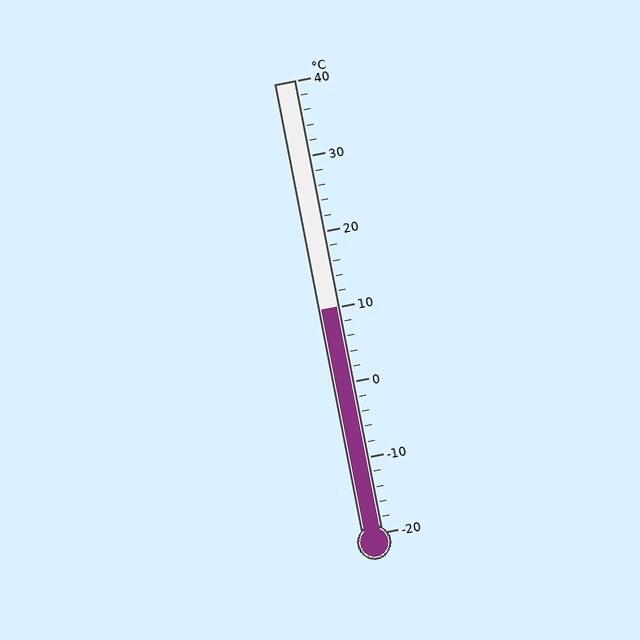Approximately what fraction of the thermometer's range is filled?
The thermometer is filled to approximately 50% of its range.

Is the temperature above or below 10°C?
The temperature is at 10°C.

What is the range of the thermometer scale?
The thermometer scale ranges from -20°C to 40°C.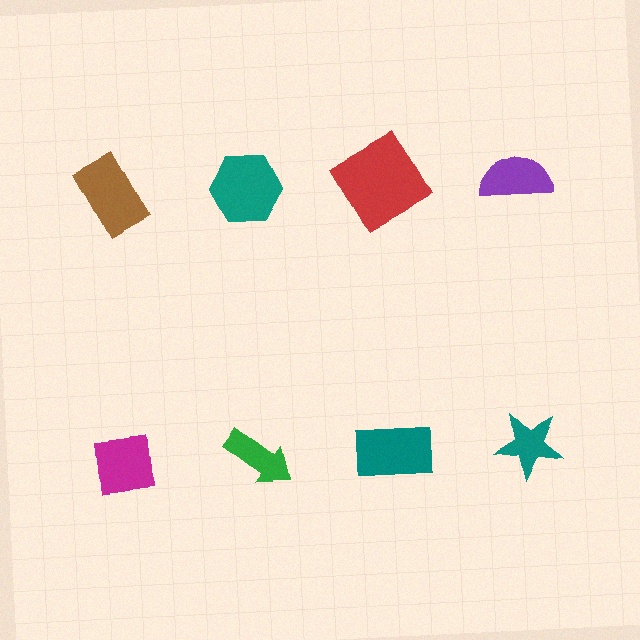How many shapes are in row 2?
4 shapes.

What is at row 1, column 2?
A teal hexagon.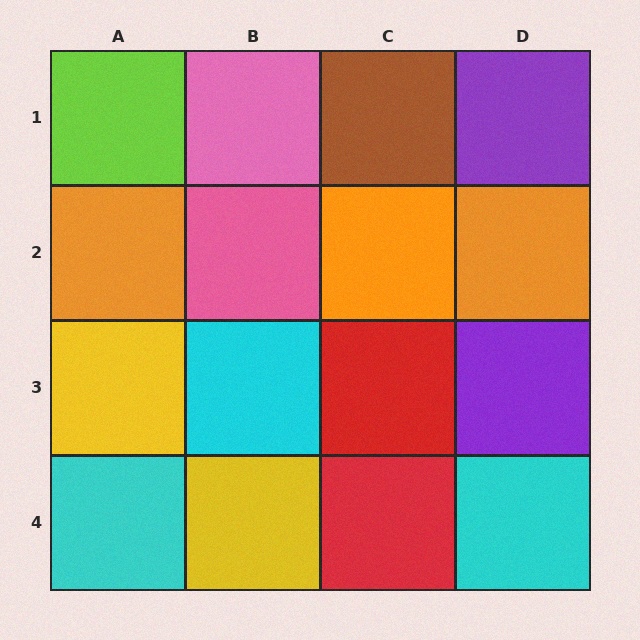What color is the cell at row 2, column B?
Pink.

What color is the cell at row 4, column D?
Cyan.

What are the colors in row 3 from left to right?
Yellow, cyan, red, purple.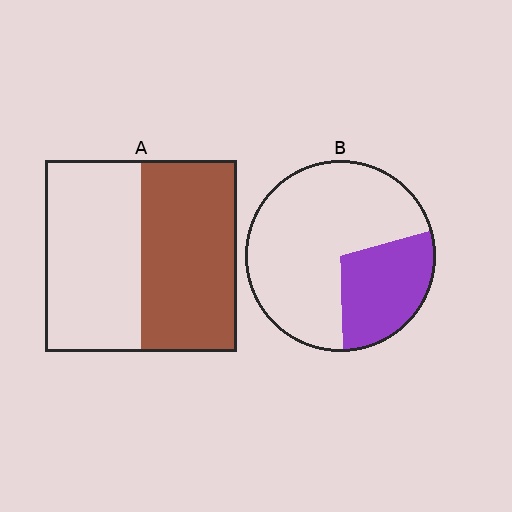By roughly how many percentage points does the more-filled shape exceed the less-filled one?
By roughly 20 percentage points (A over B).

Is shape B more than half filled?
No.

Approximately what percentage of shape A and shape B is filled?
A is approximately 50% and B is approximately 30%.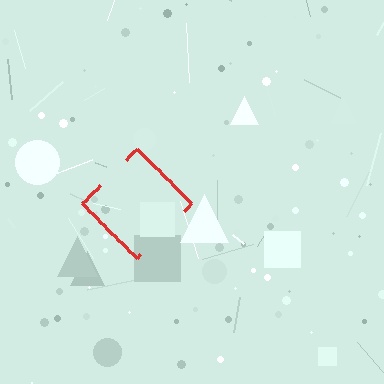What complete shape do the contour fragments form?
The contour fragments form a diamond.